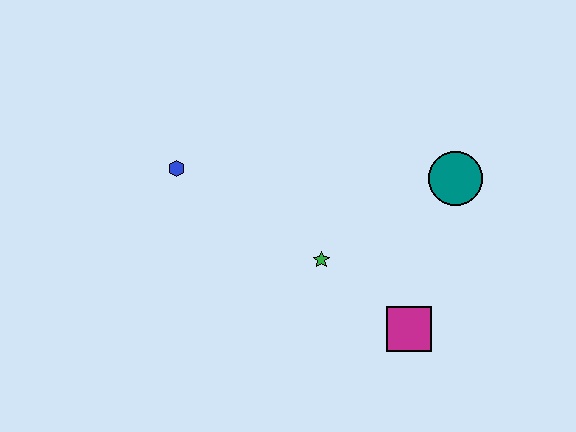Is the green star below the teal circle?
Yes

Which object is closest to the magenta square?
The green star is closest to the magenta square.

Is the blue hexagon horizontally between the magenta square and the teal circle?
No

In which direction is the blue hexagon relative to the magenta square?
The blue hexagon is to the left of the magenta square.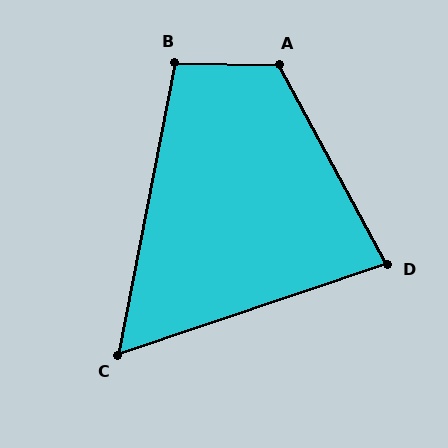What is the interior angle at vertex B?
Approximately 100 degrees (obtuse).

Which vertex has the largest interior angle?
A, at approximately 119 degrees.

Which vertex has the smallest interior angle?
C, at approximately 61 degrees.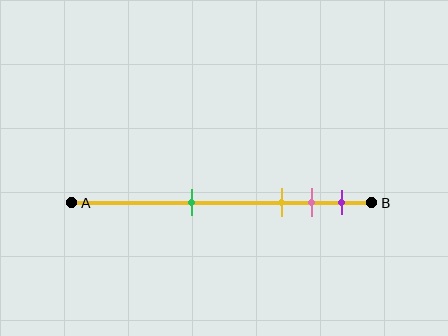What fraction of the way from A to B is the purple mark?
The purple mark is approximately 90% (0.9) of the way from A to B.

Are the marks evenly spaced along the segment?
No, the marks are not evenly spaced.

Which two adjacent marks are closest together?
The pink and purple marks are the closest adjacent pair.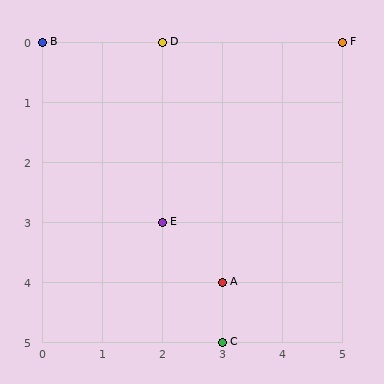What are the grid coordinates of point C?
Point C is at grid coordinates (3, 5).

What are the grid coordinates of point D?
Point D is at grid coordinates (2, 0).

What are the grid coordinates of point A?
Point A is at grid coordinates (3, 4).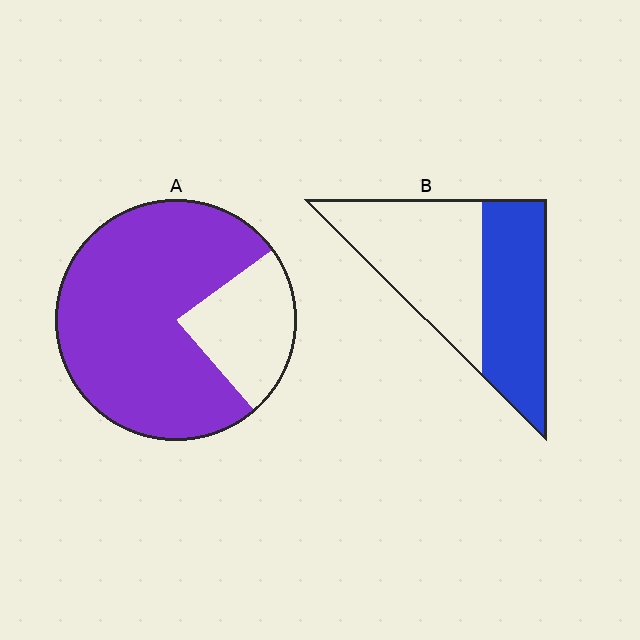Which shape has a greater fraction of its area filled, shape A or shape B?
Shape A.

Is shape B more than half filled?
Roughly half.